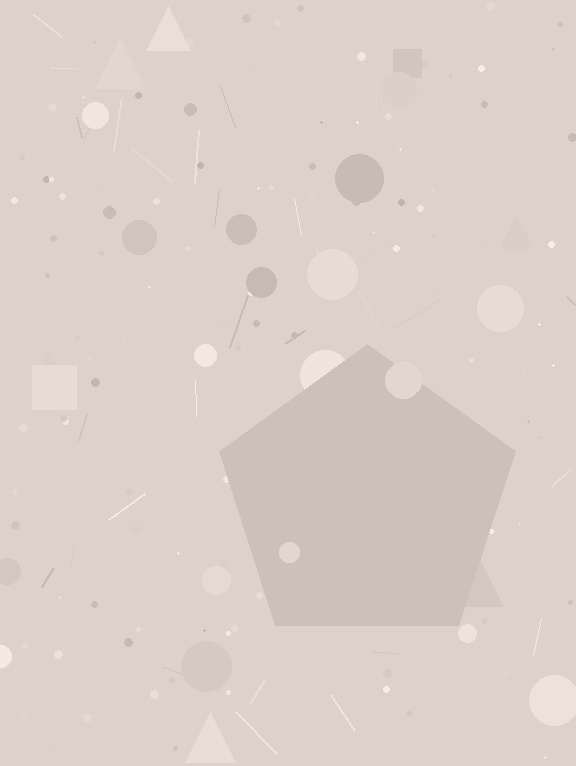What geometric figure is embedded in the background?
A pentagon is embedded in the background.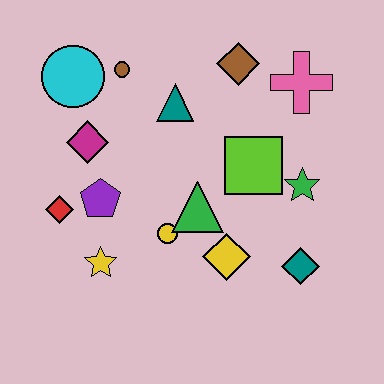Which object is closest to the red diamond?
The purple pentagon is closest to the red diamond.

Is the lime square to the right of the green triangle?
Yes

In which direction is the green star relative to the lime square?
The green star is to the right of the lime square.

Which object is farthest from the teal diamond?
The cyan circle is farthest from the teal diamond.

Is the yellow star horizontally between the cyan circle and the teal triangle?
Yes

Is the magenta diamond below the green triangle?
No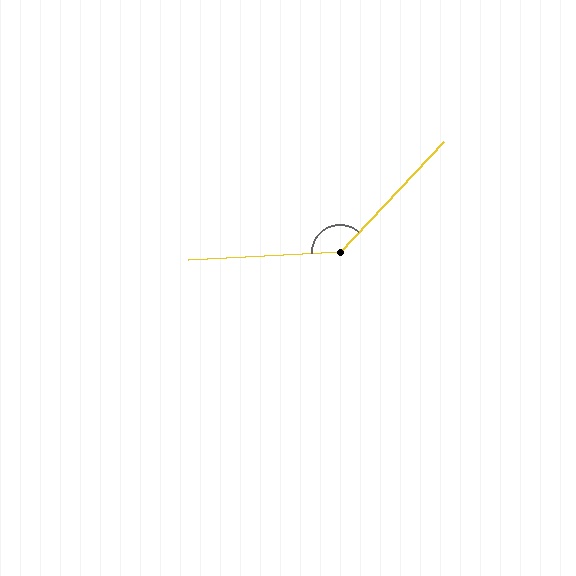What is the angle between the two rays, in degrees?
Approximately 136 degrees.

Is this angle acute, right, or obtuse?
It is obtuse.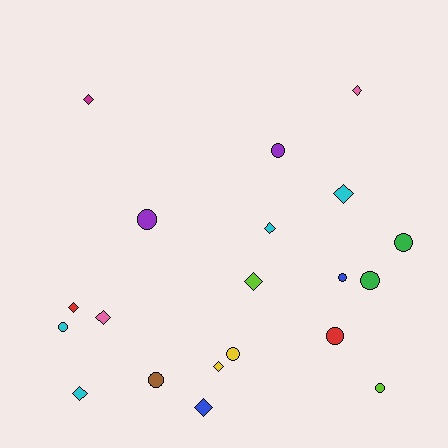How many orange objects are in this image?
There are no orange objects.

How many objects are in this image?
There are 20 objects.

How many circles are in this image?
There are 10 circles.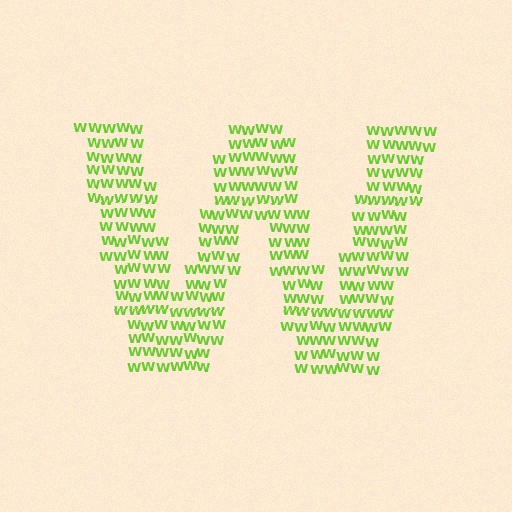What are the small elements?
The small elements are letter W's.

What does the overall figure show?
The overall figure shows the letter W.